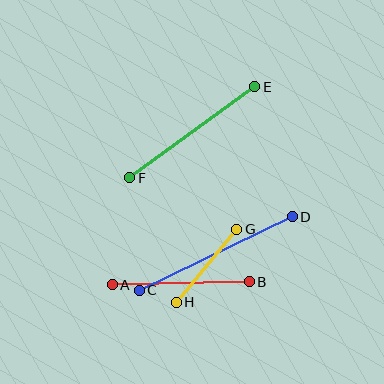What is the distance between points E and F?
The distance is approximately 155 pixels.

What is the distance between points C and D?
The distance is approximately 170 pixels.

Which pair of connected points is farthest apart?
Points C and D are farthest apart.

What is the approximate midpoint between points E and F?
The midpoint is at approximately (192, 132) pixels.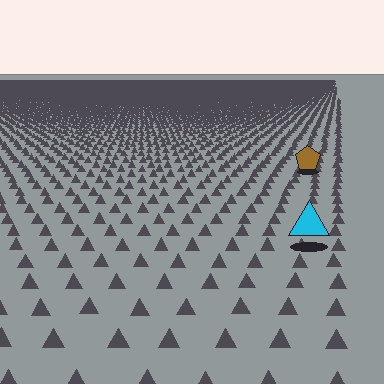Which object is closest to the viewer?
The cyan triangle is closest. The texture marks near it are larger and more spread out.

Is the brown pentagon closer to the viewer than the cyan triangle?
No. The cyan triangle is closer — you can tell from the texture gradient: the ground texture is coarser near it.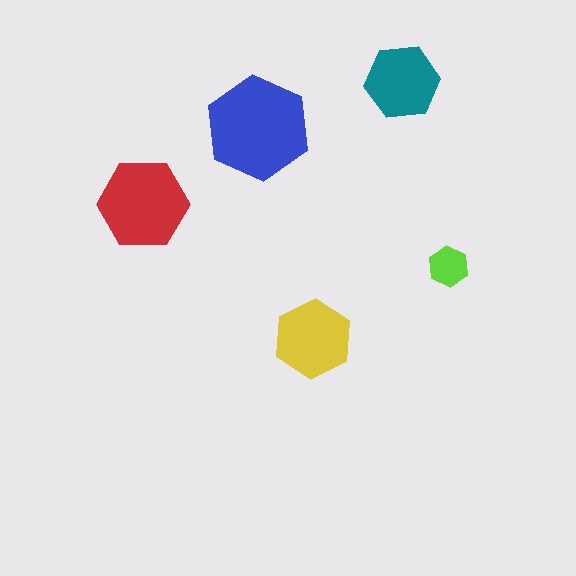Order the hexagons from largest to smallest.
the blue one, the red one, the yellow one, the teal one, the lime one.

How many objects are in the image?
There are 5 objects in the image.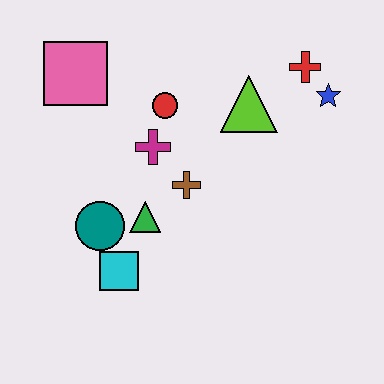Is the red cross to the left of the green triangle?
No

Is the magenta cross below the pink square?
Yes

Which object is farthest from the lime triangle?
The cyan square is farthest from the lime triangle.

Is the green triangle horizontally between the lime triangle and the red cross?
No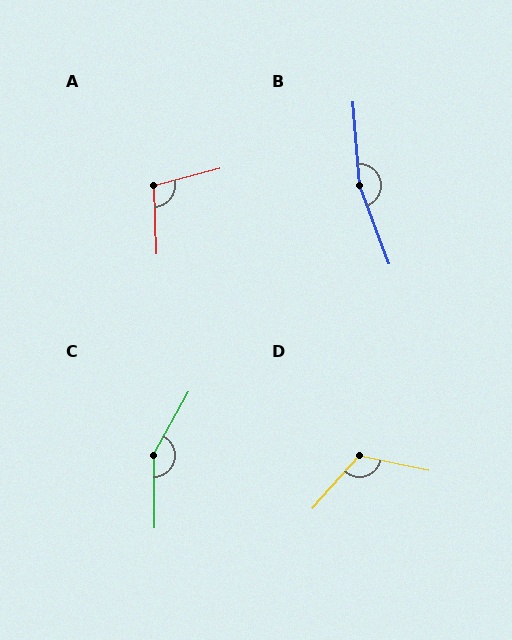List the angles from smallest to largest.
A (103°), D (121°), C (151°), B (164°).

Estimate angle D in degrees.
Approximately 121 degrees.